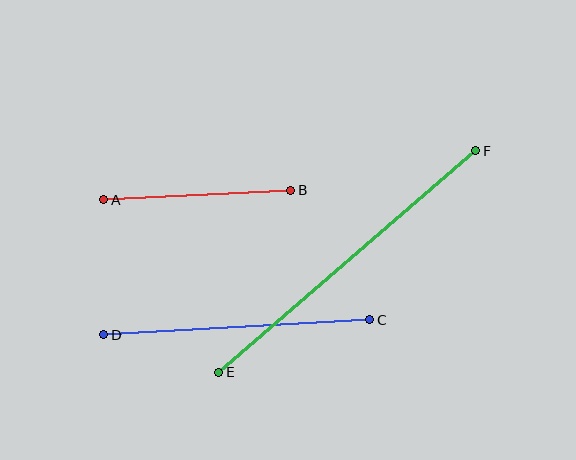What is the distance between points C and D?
The distance is approximately 267 pixels.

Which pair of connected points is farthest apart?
Points E and F are farthest apart.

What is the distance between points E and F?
The distance is approximately 339 pixels.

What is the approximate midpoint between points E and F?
The midpoint is at approximately (347, 261) pixels.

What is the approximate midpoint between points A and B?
The midpoint is at approximately (197, 195) pixels.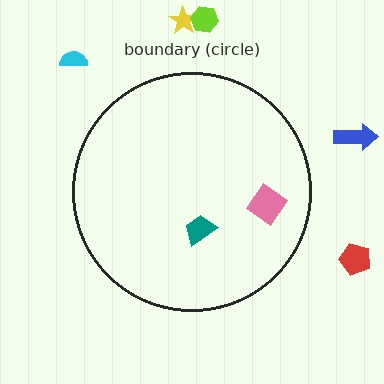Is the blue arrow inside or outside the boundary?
Outside.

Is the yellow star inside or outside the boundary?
Outside.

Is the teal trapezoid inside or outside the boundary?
Inside.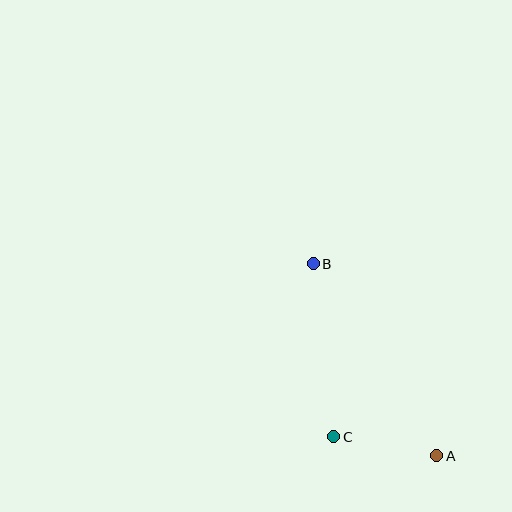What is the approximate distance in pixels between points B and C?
The distance between B and C is approximately 174 pixels.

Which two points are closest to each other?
Points A and C are closest to each other.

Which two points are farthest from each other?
Points A and B are farthest from each other.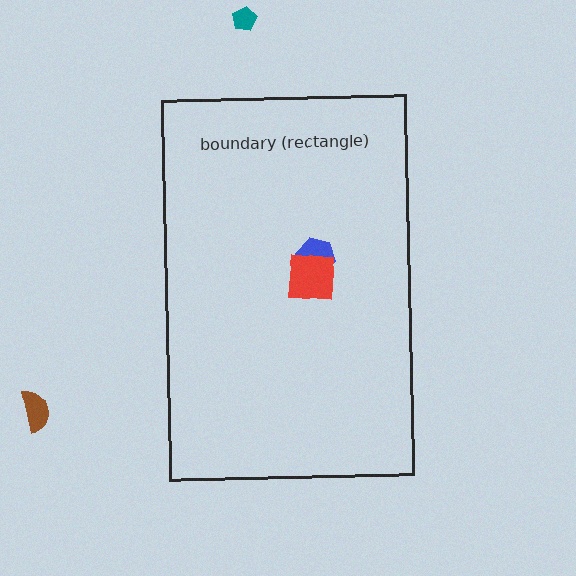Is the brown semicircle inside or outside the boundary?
Outside.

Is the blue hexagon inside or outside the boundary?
Inside.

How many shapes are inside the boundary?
2 inside, 2 outside.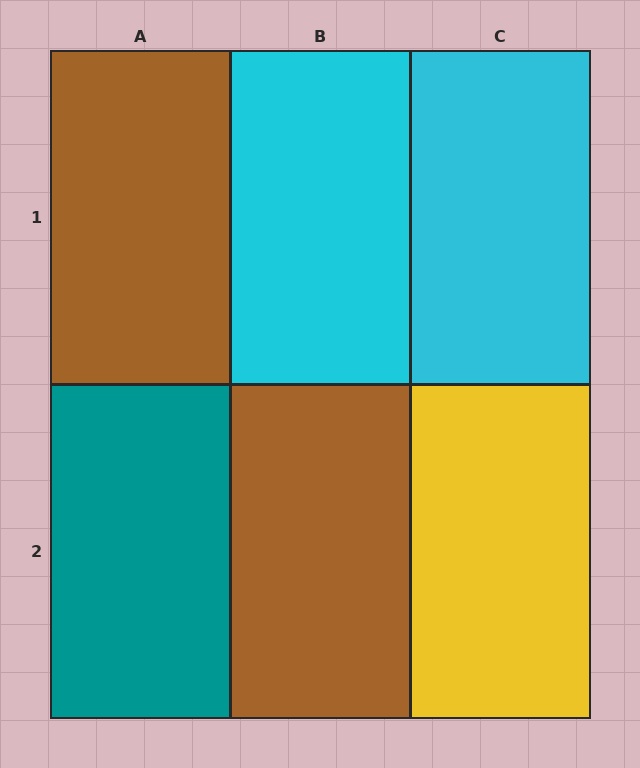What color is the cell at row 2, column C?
Yellow.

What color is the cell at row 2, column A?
Teal.